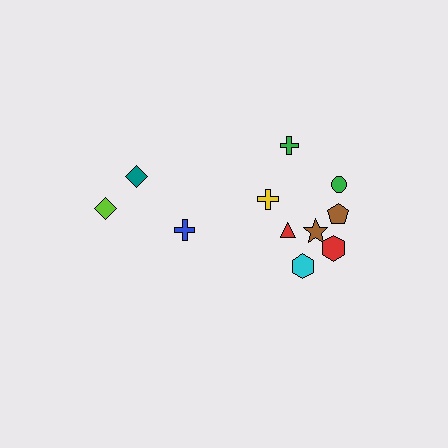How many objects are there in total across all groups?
There are 11 objects.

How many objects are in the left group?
There are 3 objects.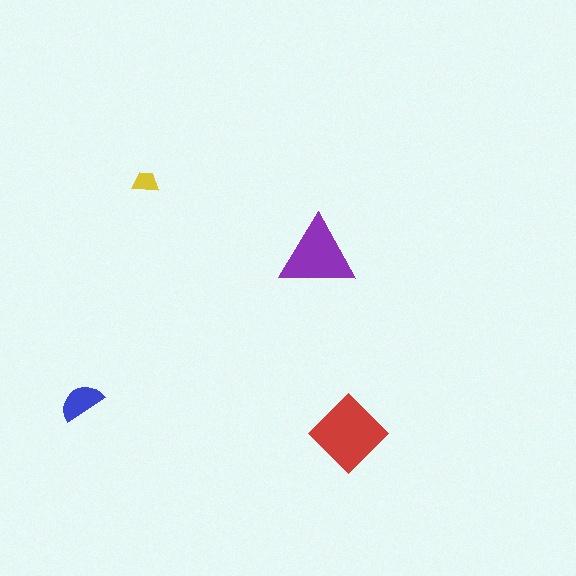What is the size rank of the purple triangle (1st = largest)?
2nd.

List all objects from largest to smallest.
The red diamond, the purple triangle, the blue semicircle, the yellow trapezoid.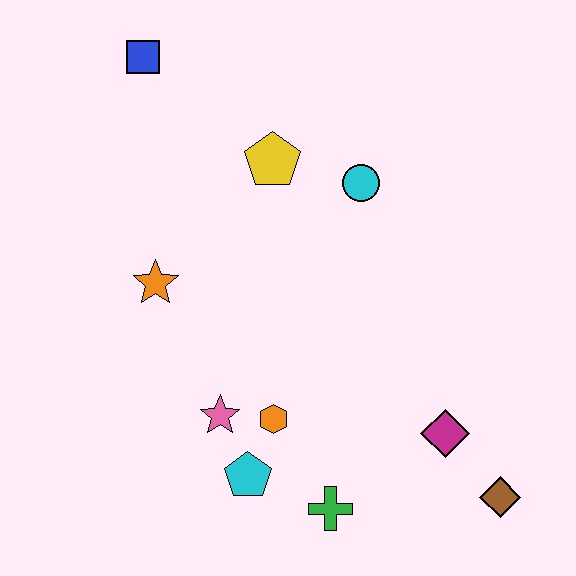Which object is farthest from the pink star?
The blue square is farthest from the pink star.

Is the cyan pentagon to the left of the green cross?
Yes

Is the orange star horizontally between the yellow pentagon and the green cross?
No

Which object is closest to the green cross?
The cyan pentagon is closest to the green cross.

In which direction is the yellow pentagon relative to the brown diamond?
The yellow pentagon is above the brown diamond.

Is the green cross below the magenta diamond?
Yes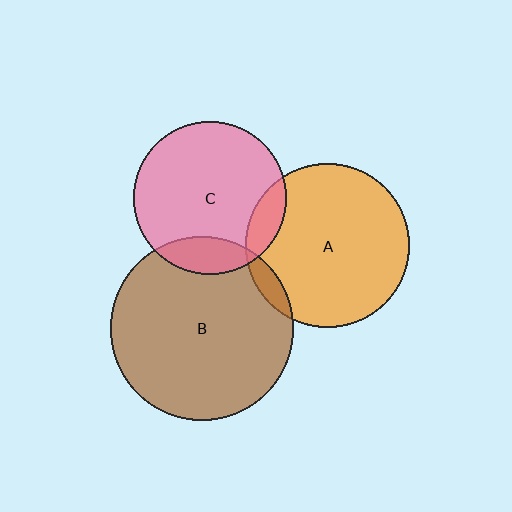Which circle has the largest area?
Circle B (brown).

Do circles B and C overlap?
Yes.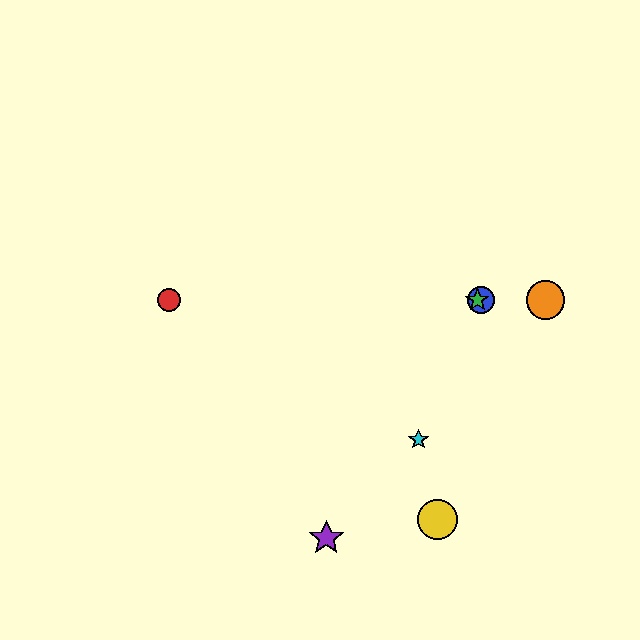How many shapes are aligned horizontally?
4 shapes (the red circle, the blue circle, the green star, the orange circle) are aligned horizontally.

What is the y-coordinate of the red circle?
The red circle is at y≈300.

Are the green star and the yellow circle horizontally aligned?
No, the green star is at y≈300 and the yellow circle is at y≈519.